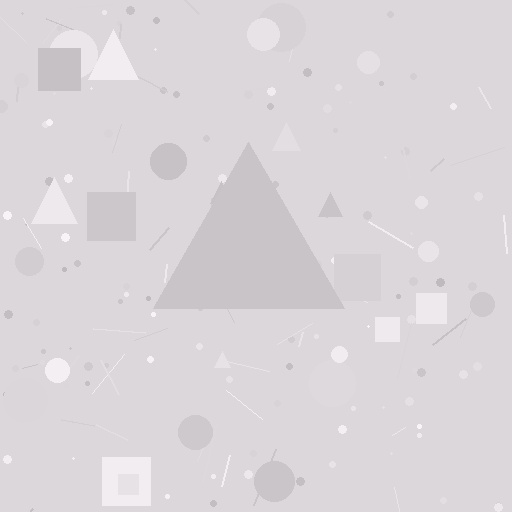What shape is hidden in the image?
A triangle is hidden in the image.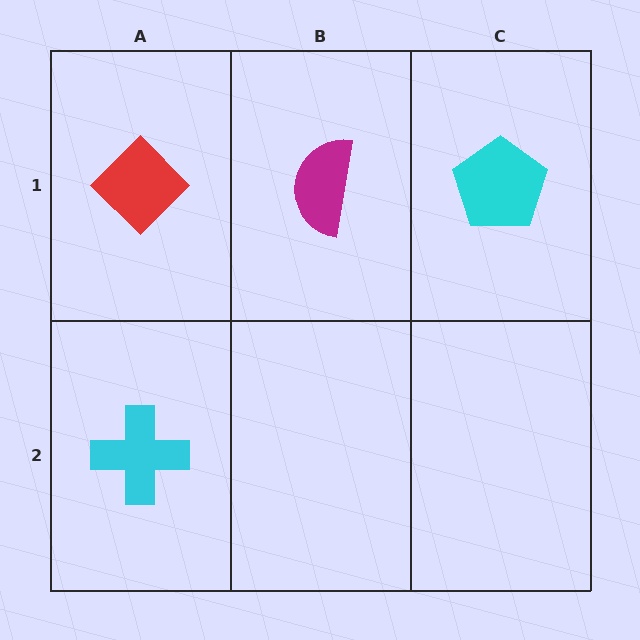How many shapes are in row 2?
1 shape.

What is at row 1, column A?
A red diamond.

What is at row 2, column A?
A cyan cross.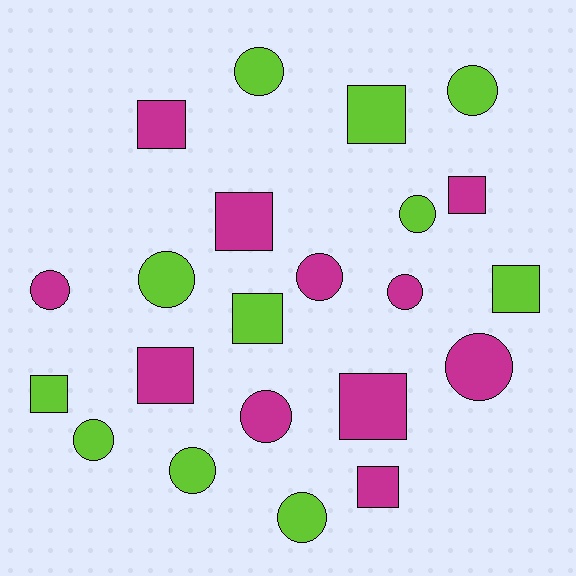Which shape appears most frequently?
Circle, with 12 objects.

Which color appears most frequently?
Magenta, with 11 objects.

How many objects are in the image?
There are 22 objects.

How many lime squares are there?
There are 4 lime squares.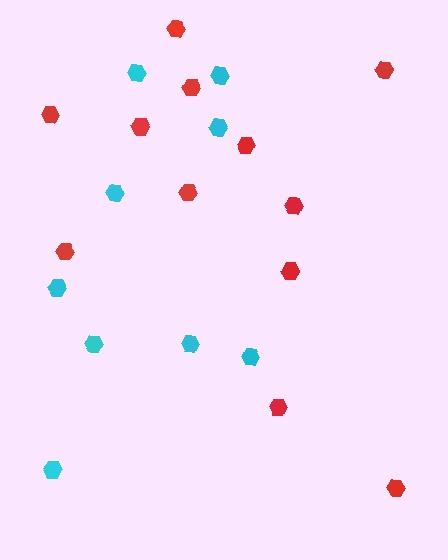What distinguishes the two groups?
There are 2 groups: one group of red hexagons (12) and one group of cyan hexagons (9).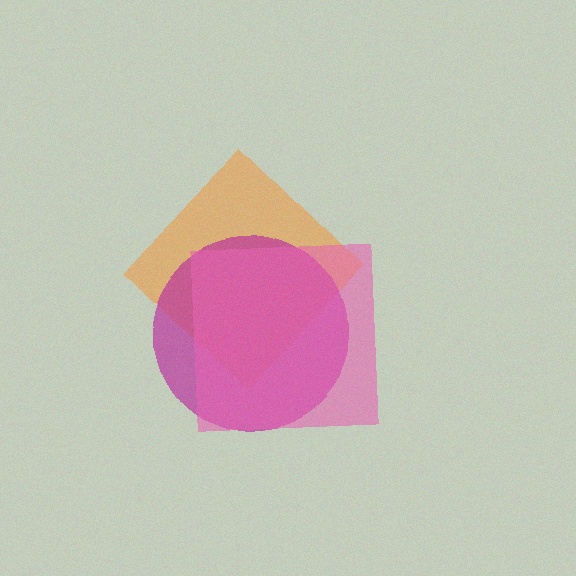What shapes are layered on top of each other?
The layered shapes are: an orange diamond, a magenta circle, a pink square.